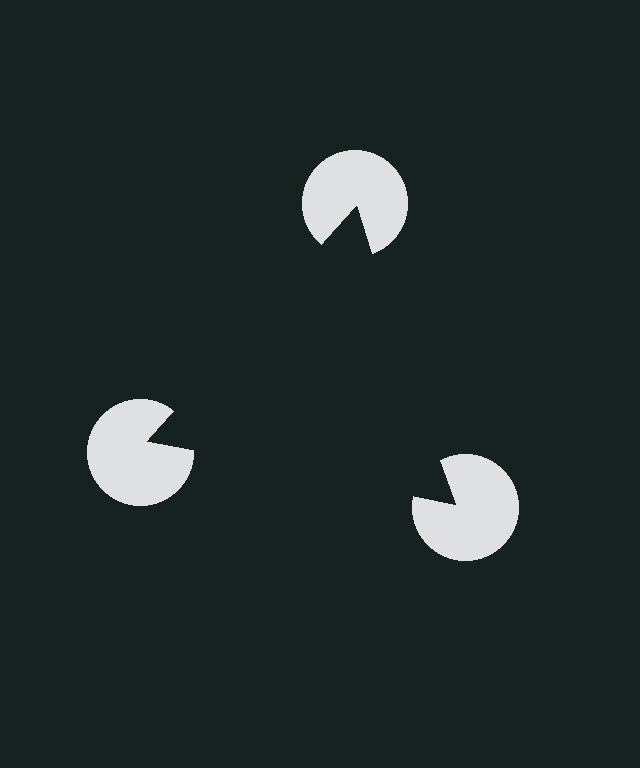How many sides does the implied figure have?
3 sides.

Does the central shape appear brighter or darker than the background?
It typically appears slightly darker than the background, even though no actual brightness change is drawn.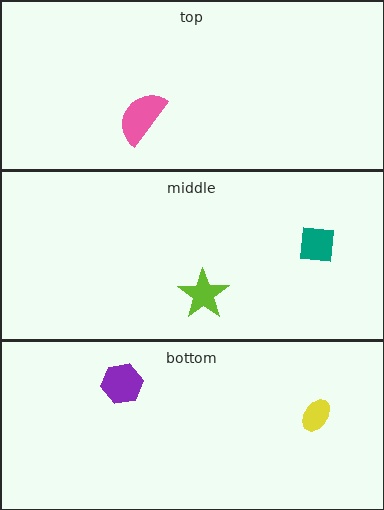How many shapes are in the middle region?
2.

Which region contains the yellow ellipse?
The bottom region.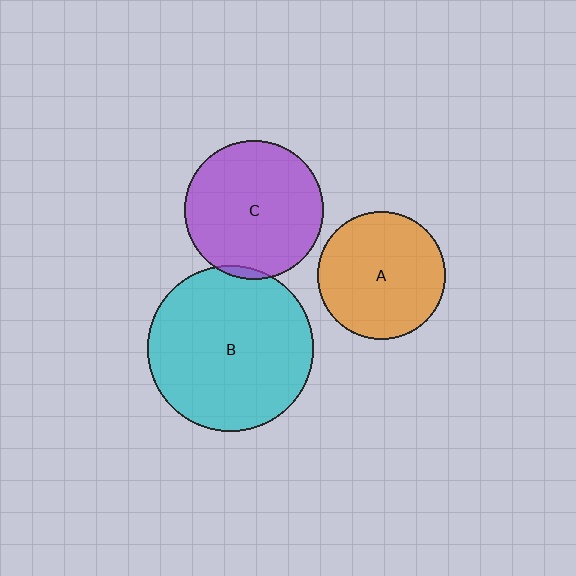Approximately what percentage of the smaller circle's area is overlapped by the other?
Approximately 5%.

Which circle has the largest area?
Circle B (cyan).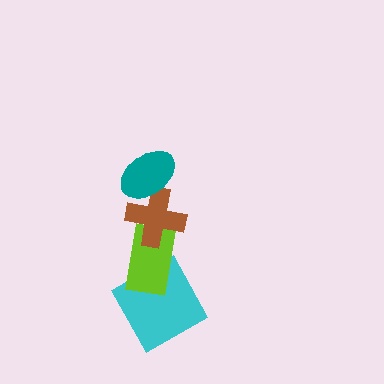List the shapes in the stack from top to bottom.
From top to bottom: the teal ellipse, the brown cross, the lime rectangle, the cyan square.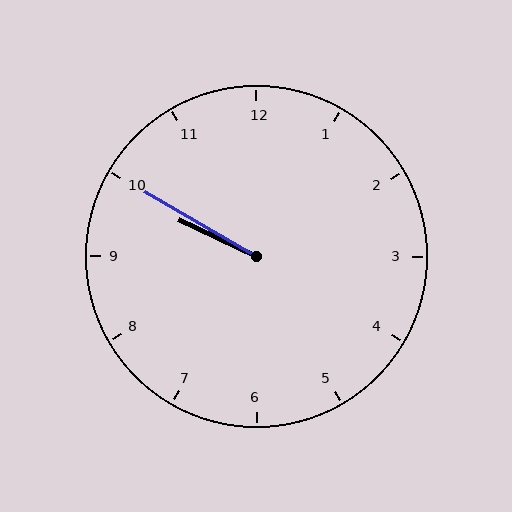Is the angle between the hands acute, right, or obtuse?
It is acute.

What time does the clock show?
9:50.